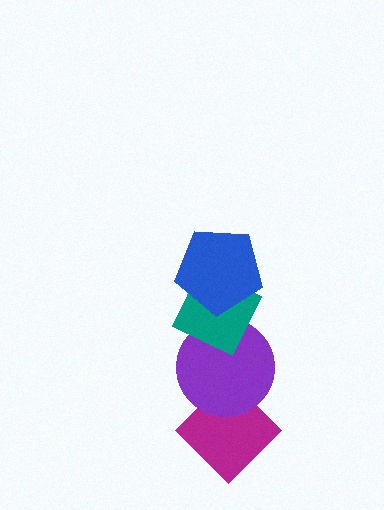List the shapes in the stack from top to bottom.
From top to bottom: the blue pentagon, the teal diamond, the purple circle, the magenta diamond.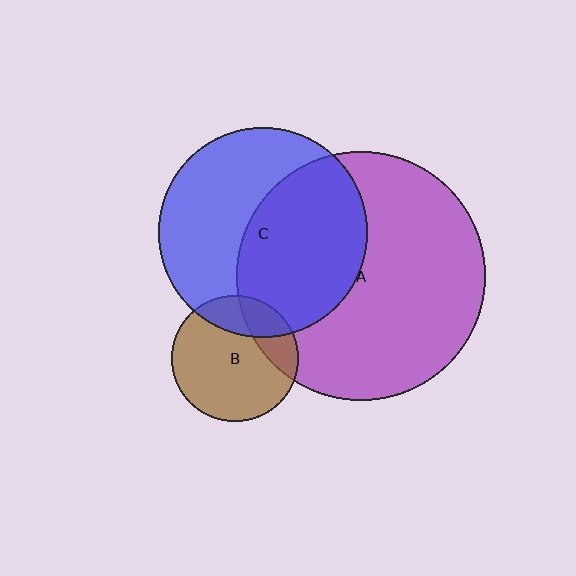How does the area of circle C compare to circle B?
Approximately 2.7 times.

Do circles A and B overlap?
Yes.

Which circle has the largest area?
Circle A (purple).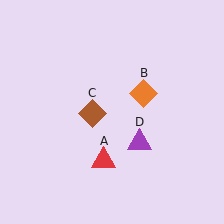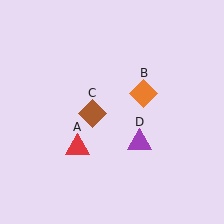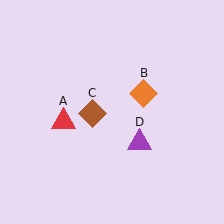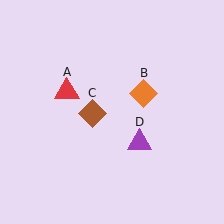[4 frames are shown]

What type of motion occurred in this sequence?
The red triangle (object A) rotated clockwise around the center of the scene.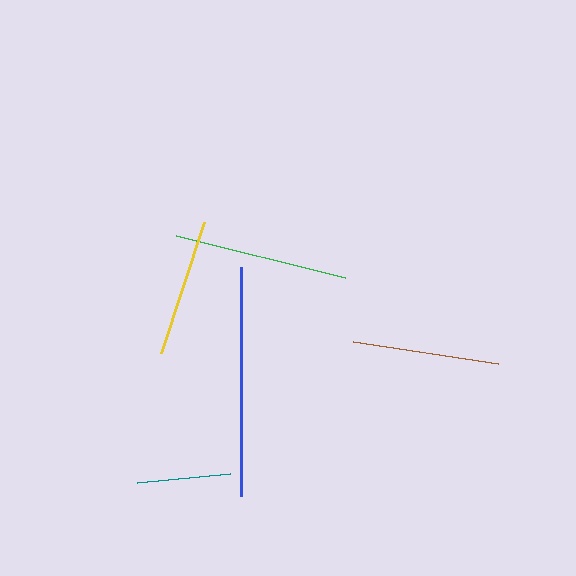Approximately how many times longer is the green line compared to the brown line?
The green line is approximately 1.2 times the length of the brown line.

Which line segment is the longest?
The blue line is the longest at approximately 229 pixels.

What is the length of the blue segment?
The blue segment is approximately 229 pixels long.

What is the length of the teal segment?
The teal segment is approximately 93 pixels long.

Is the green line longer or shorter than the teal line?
The green line is longer than the teal line.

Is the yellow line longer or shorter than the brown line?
The brown line is longer than the yellow line.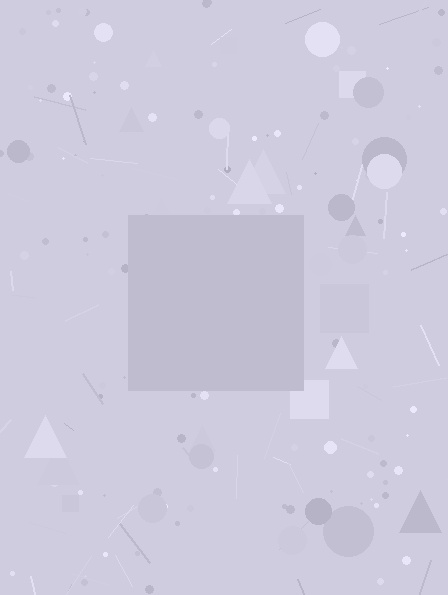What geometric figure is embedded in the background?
A square is embedded in the background.